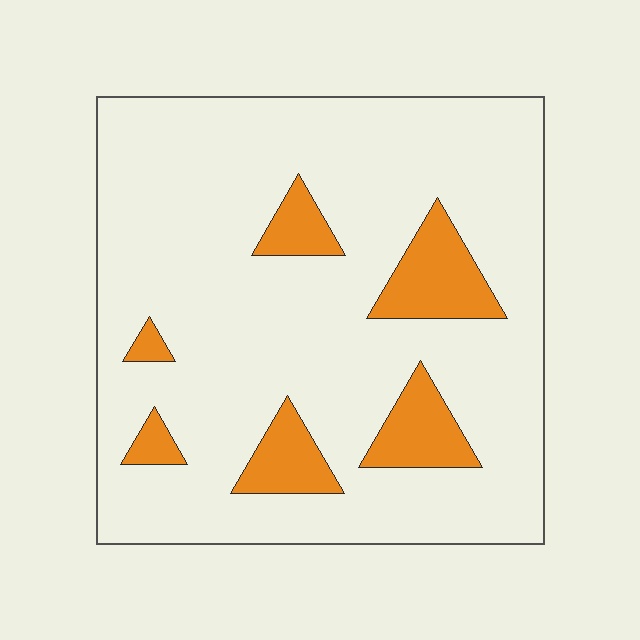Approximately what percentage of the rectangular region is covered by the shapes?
Approximately 15%.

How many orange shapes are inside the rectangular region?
6.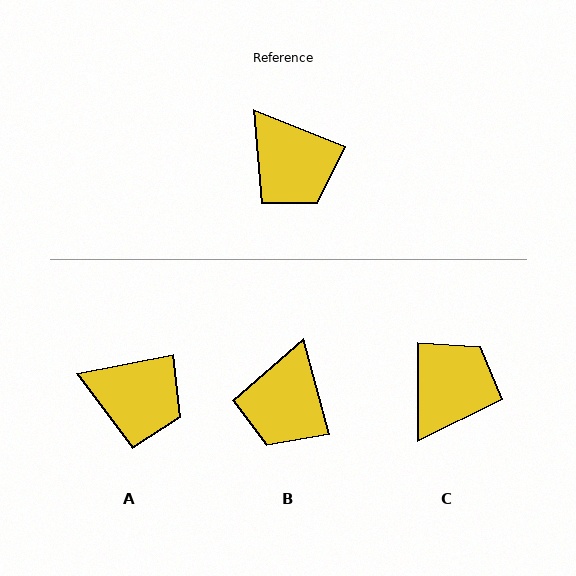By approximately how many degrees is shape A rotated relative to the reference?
Approximately 32 degrees counter-clockwise.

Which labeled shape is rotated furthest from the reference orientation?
C, about 112 degrees away.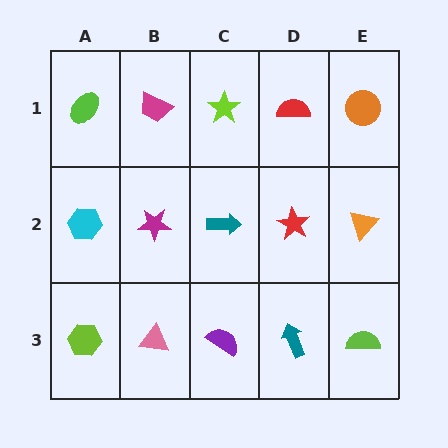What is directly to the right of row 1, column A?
A magenta trapezoid.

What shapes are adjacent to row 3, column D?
A red star (row 2, column D), a purple semicircle (row 3, column C), a lime semicircle (row 3, column E).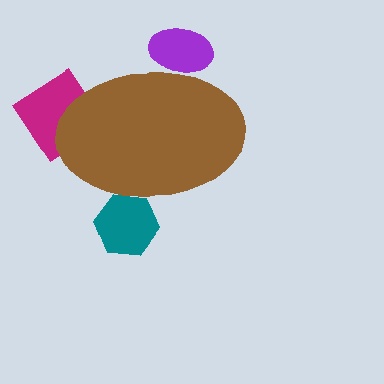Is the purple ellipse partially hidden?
Yes, the purple ellipse is partially hidden behind the brown ellipse.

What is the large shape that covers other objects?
A brown ellipse.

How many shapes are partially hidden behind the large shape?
3 shapes are partially hidden.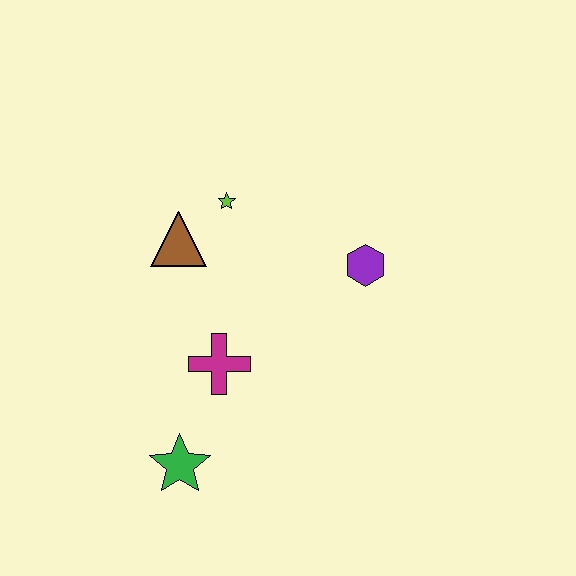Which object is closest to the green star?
The magenta cross is closest to the green star.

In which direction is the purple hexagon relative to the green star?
The purple hexagon is above the green star.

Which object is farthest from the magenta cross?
The purple hexagon is farthest from the magenta cross.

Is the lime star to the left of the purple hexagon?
Yes